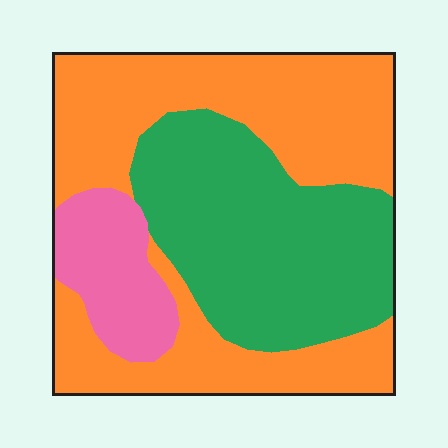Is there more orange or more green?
Orange.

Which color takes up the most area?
Orange, at roughly 50%.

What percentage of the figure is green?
Green takes up about three eighths (3/8) of the figure.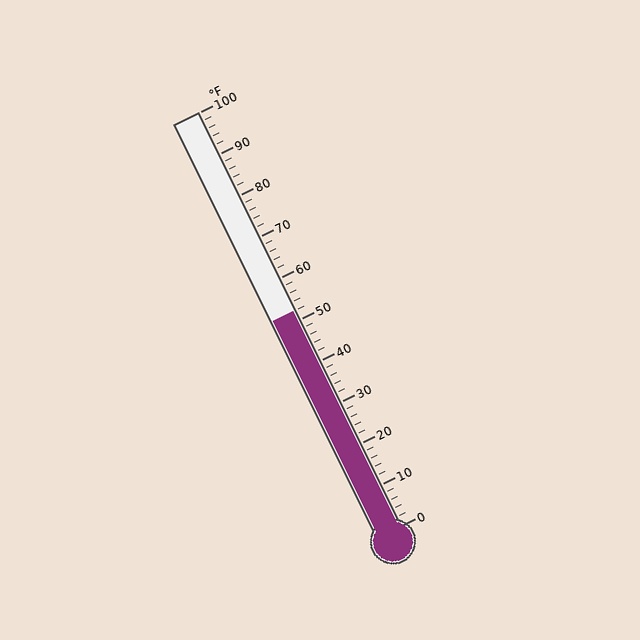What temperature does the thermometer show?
The thermometer shows approximately 52°F.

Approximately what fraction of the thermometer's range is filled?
The thermometer is filled to approximately 50% of its range.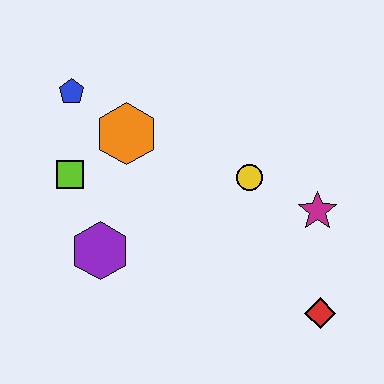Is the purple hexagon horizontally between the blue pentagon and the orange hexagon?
Yes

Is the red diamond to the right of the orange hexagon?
Yes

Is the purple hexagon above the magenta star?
No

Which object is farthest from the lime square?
The red diamond is farthest from the lime square.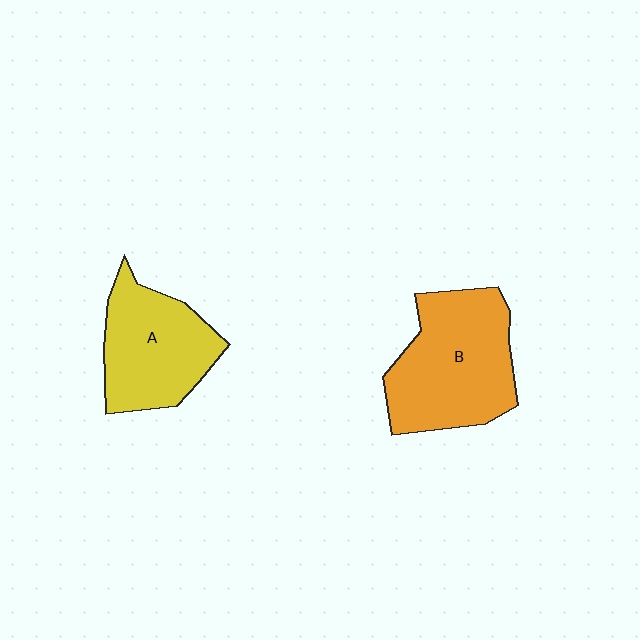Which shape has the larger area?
Shape B (orange).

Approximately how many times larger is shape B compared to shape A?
Approximately 1.3 times.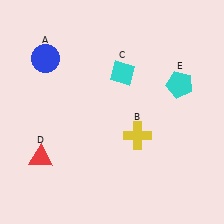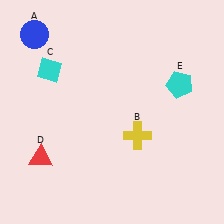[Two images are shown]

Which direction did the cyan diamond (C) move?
The cyan diamond (C) moved left.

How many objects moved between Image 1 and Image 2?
2 objects moved between the two images.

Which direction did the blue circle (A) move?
The blue circle (A) moved up.